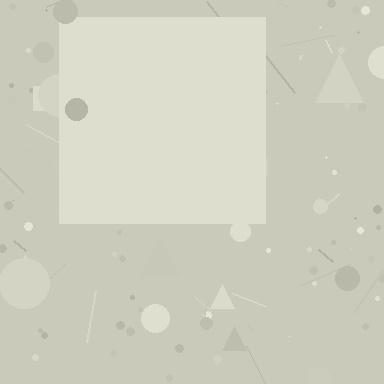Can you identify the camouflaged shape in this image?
The camouflaged shape is a square.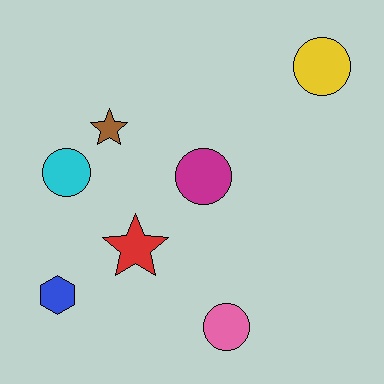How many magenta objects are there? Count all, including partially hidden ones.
There is 1 magenta object.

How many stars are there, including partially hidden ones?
There are 2 stars.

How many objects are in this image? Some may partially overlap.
There are 7 objects.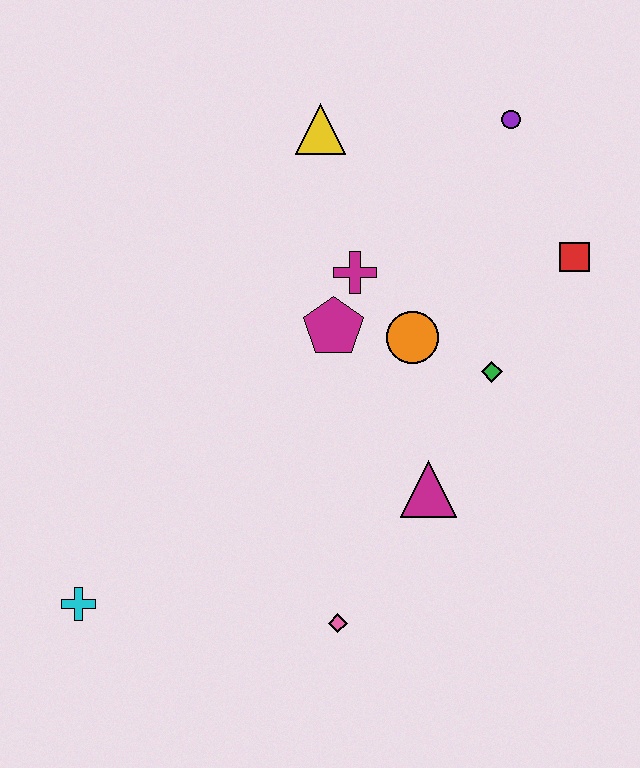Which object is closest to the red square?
The green diamond is closest to the red square.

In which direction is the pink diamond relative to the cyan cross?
The pink diamond is to the right of the cyan cross.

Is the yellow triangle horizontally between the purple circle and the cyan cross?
Yes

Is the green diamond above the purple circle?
No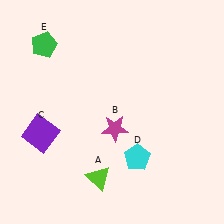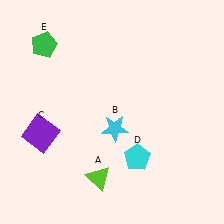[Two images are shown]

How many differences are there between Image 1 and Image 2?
There is 1 difference between the two images.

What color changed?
The star (B) changed from magenta in Image 1 to cyan in Image 2.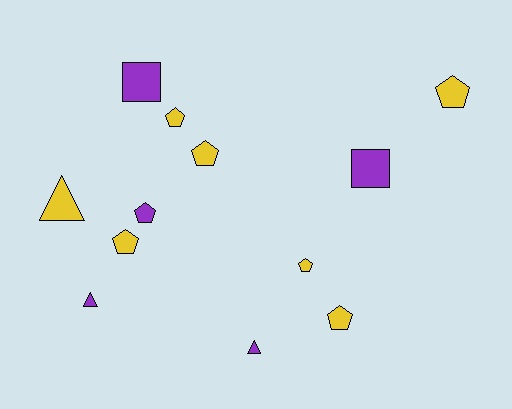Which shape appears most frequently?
Pentagon, with 7 objects.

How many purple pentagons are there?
There is 1 purple pentagon.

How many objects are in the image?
There are 12 objects.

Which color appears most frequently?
Yellow, with 7 objects.